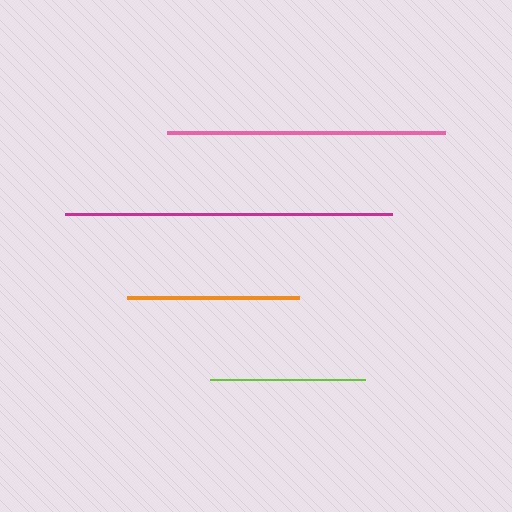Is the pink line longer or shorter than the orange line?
The pink line is longer than the orange line.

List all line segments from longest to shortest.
From longest to shortest: magenta, pink, orange, lime.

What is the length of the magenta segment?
The magenta segment is approximately 327 pixels long.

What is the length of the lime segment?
The lime segment is approximately 155 pixels long.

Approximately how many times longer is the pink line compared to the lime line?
The pink line is approximately 1.8 times the length of the lime line.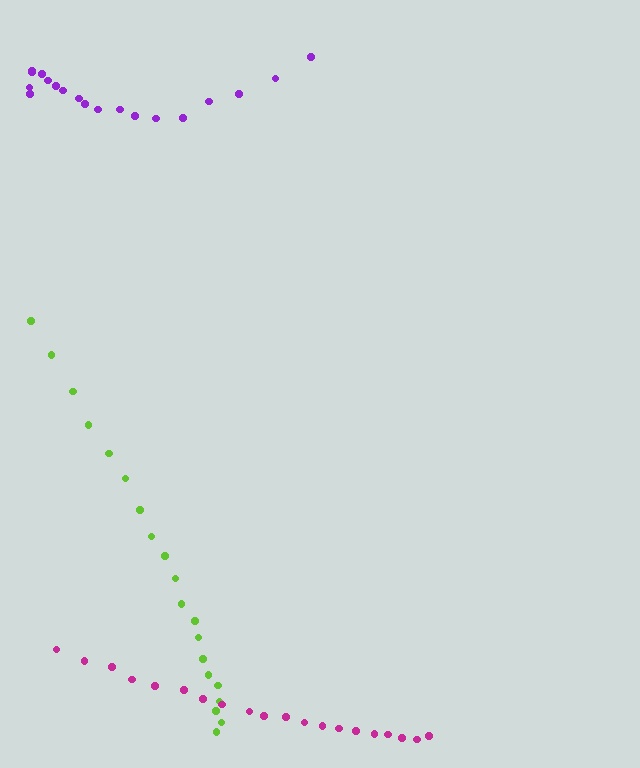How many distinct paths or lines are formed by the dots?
There are 3 distinct paths.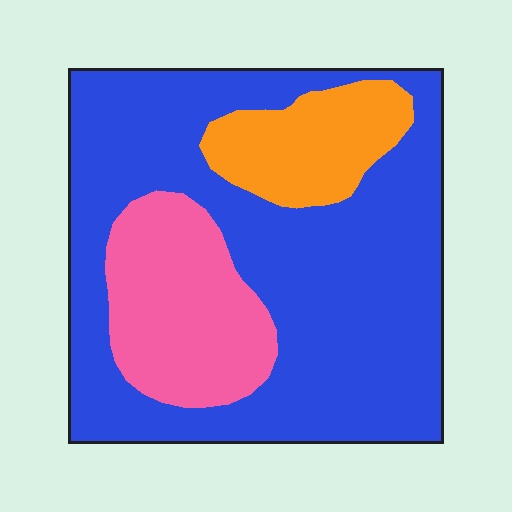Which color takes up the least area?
Orange, at roughly 15%.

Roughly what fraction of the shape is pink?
Pink covers roughly 20% of the shape.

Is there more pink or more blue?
Blue.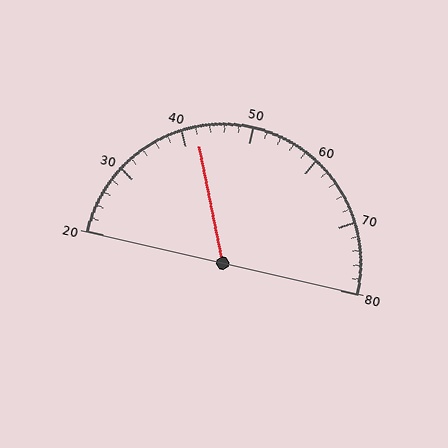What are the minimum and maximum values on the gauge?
The gauge ranges from 20 to 80.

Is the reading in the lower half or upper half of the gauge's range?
The reading is in the lower half of the range (20 to 80).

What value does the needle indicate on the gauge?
The needle indicates approximately 42.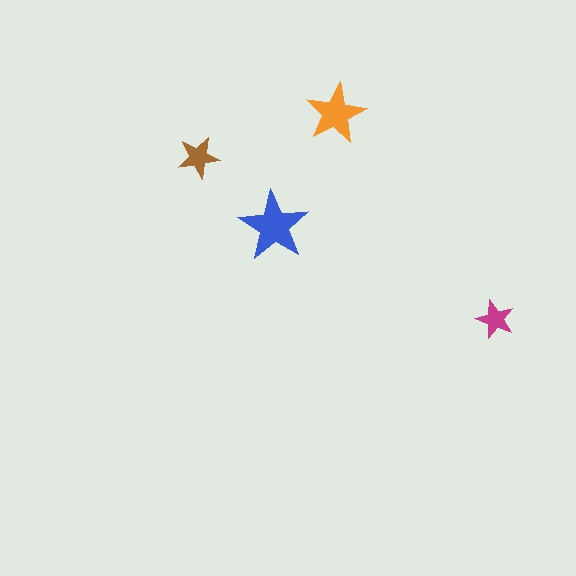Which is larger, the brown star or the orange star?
The orange one.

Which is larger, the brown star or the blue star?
The blue one.